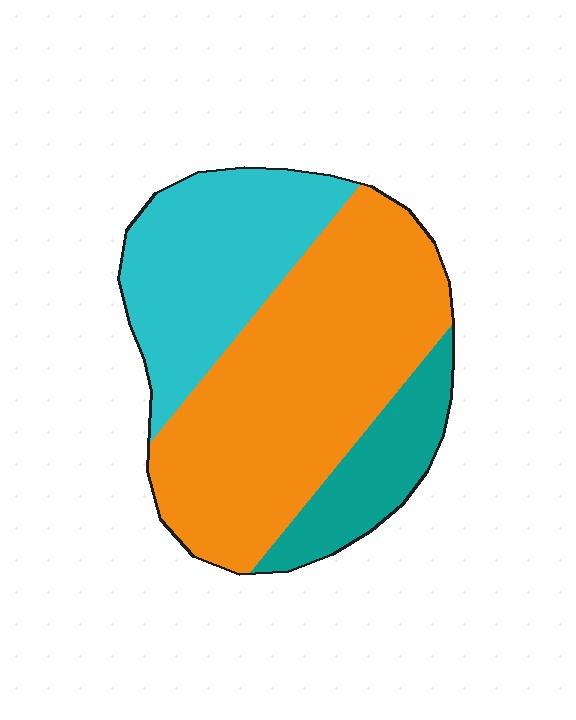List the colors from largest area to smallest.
From largest to smallest: orange, cyan, teal.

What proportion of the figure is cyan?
Cyan covers around 30% of the figure.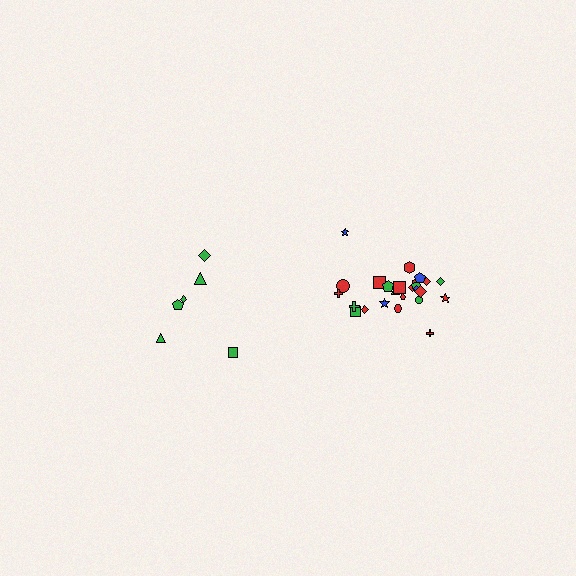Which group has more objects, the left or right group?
The right group.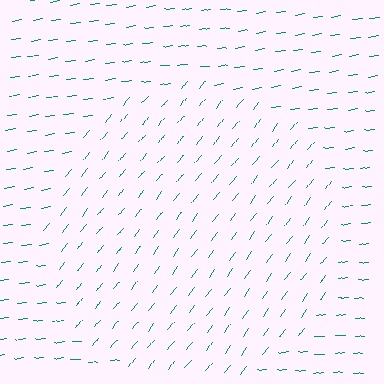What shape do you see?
I see a circle.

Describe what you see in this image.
The image is filled with small teal line segments. A circle region in the image has lines oriented differently from the surrounding lines, creating a visible texture boundary.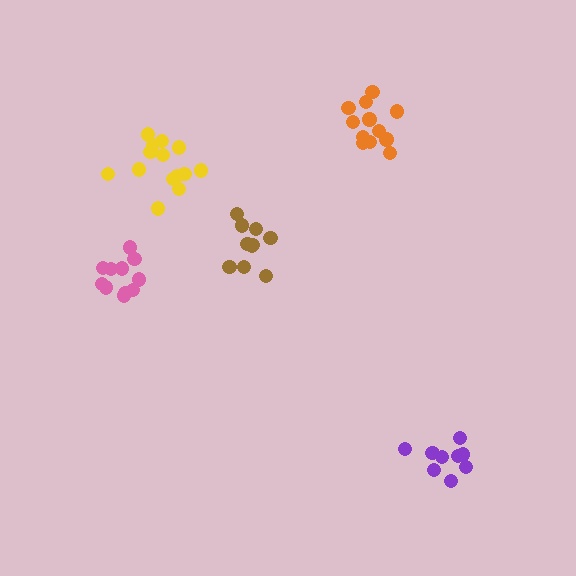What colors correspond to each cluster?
The clusters are colored: yellow, brown, purple, pink, orange.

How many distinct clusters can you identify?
There are 5 distinct clusters.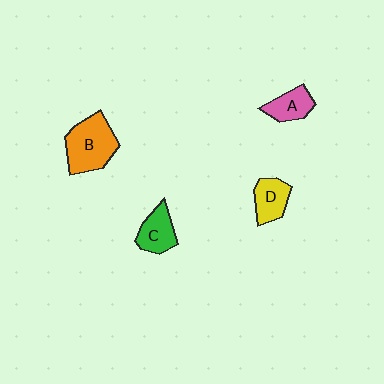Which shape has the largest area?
Shape B (orange).